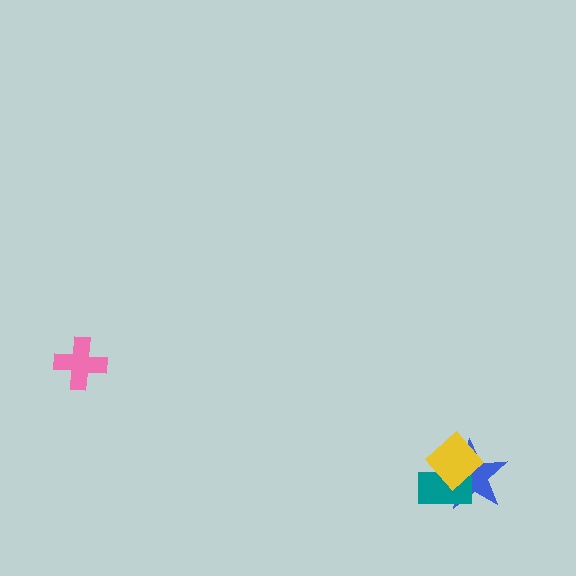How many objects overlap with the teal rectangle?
2 objects overlap with the teal rectangle.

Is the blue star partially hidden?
Yes, it is partially covered by another shape.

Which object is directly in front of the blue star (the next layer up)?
The teal rectangle is directly in front of the blue star.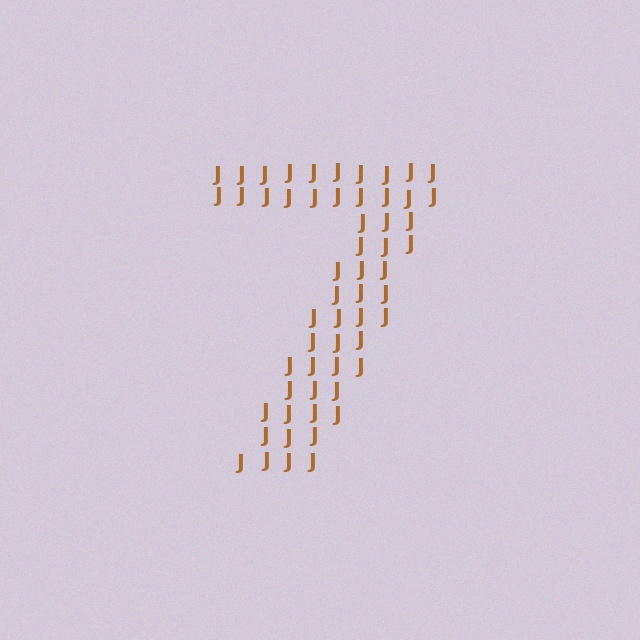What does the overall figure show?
The overall figure shows the digit 7.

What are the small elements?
The small elements are letter J's.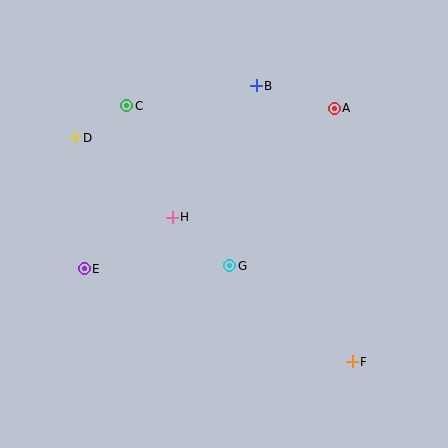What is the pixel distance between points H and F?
The distance between H and F is 231 pixels.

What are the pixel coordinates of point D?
Point D is at (75, 138).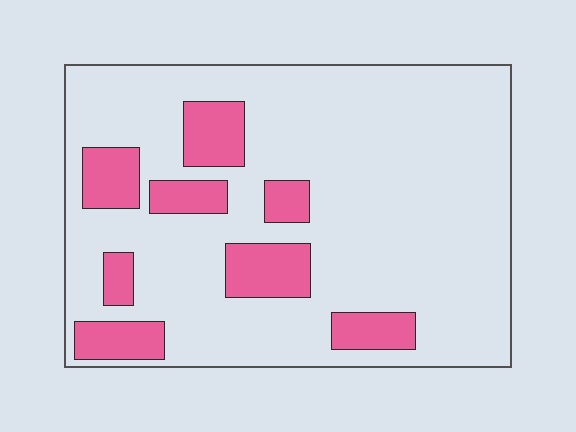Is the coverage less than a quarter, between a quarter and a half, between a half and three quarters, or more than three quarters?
Less than a quarter.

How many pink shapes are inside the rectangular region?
8.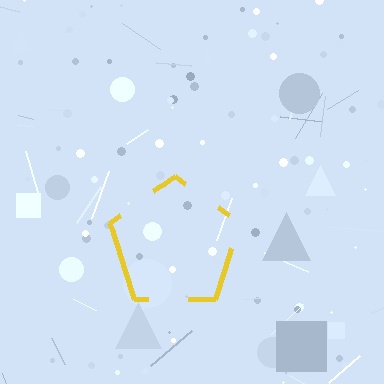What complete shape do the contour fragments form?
The contour fragments form a pentagon.